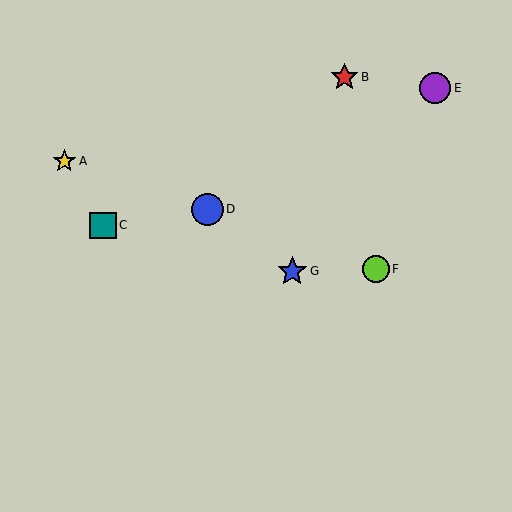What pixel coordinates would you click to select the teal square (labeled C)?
Click at (103, 225) to select the teal square C.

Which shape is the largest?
The blue circle (labeled D) is the largest.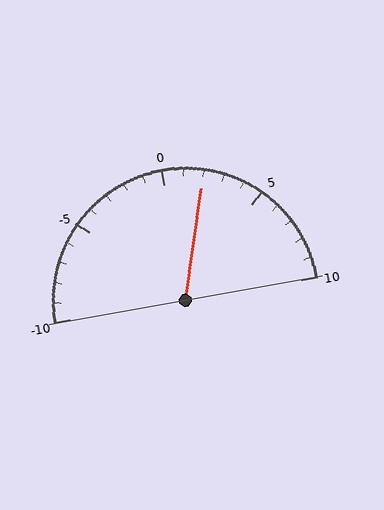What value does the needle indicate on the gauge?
The needle indicates approximately 2.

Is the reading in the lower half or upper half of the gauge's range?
The reading is in the upper half of the range (-10 to 10).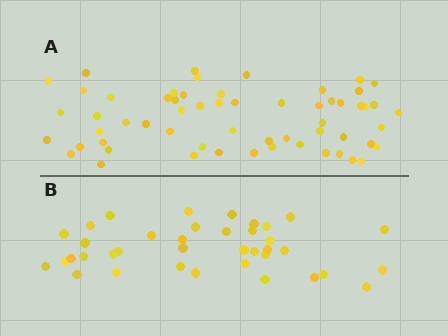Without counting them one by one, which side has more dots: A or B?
Region A (the top region) has more dots.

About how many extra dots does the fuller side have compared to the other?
Region A has approximately 20 more dots than region B.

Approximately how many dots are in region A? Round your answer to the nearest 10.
About 60 dots. (The exact count is 59, which rounds to 60.)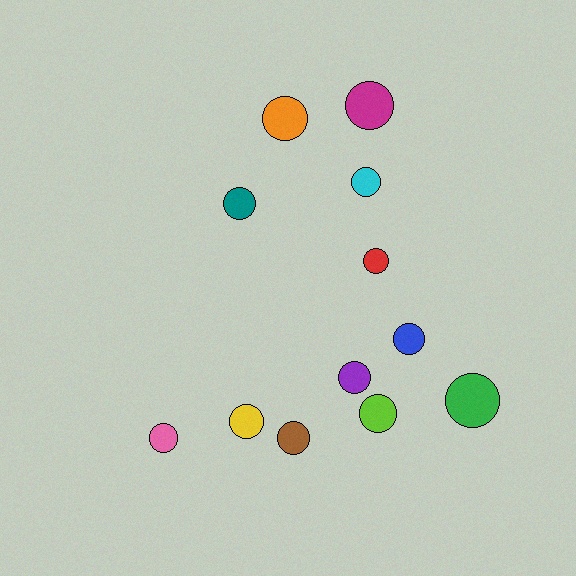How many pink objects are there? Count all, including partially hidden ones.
There is 1 pink object.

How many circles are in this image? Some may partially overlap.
There are 12 circles.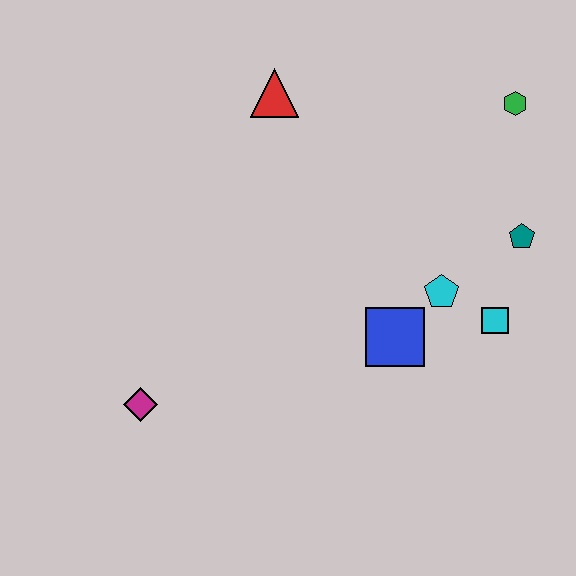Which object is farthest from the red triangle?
The magenta diamond is farthest from the red triangle.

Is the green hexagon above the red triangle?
No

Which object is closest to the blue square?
The cyan pentagon is closest to the blue square.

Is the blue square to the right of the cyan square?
No